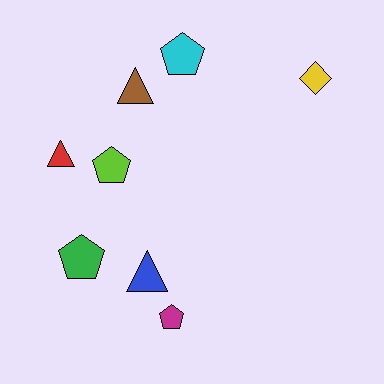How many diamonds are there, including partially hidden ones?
There is 1 diamond.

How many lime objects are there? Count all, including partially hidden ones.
There is 1 lime object.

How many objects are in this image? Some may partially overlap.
There are 8 objects.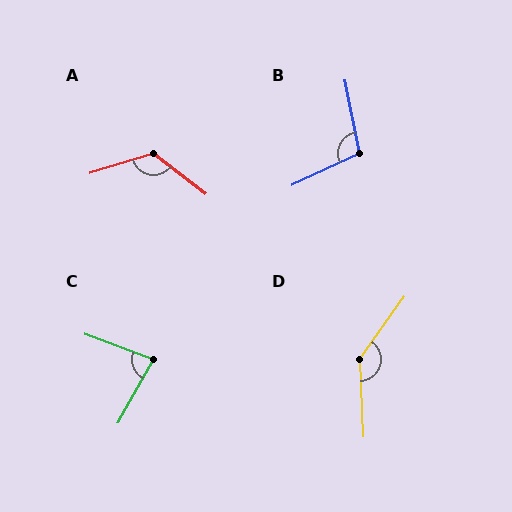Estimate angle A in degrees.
Approximately 125 degrees.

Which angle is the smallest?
C, at approximately 81 degrees.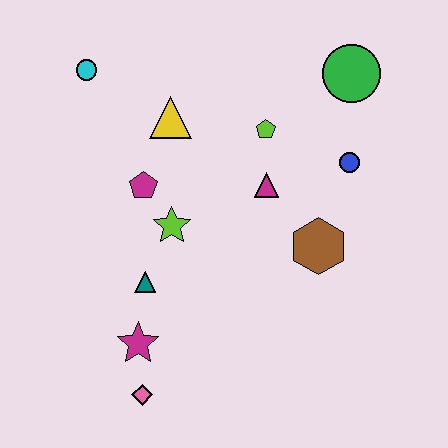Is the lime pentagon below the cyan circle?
Yes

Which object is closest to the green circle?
The blue circle is closest to the green circle.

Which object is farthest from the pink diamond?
The green circle is farthest from the pink diamond.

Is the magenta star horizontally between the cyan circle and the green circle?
Yes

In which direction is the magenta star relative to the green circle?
The magenta star is below the green circle.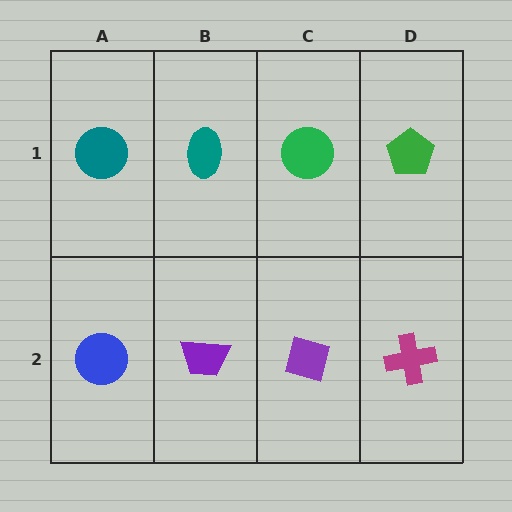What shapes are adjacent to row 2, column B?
A teal ellipse (row 1, column B), a blue circle (row 2, column A), a purple diamond (row 2, column C).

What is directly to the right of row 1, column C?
A green pentagon.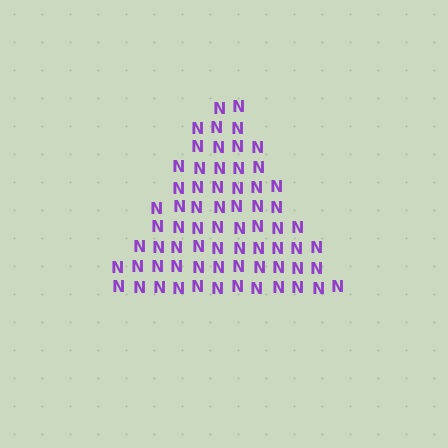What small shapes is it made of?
It is made of small letter N's.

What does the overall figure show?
The overall figure shows a triangle.